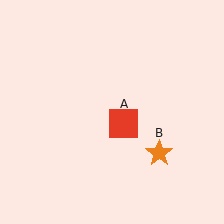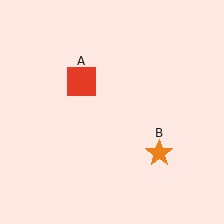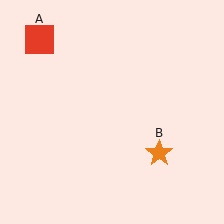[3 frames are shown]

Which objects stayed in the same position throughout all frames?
Orange star (object B) remained stationary.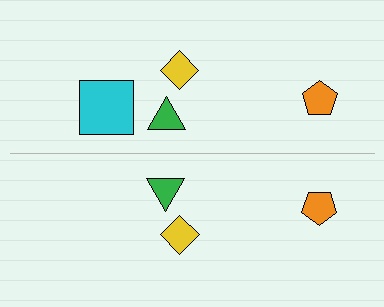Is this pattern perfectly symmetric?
No, the pattern is not perfectly symmetric. A cyan square is missing from the bottom side.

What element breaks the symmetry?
A cyan square is missing from the bottom side.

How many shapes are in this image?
There are 7 shapes in this image.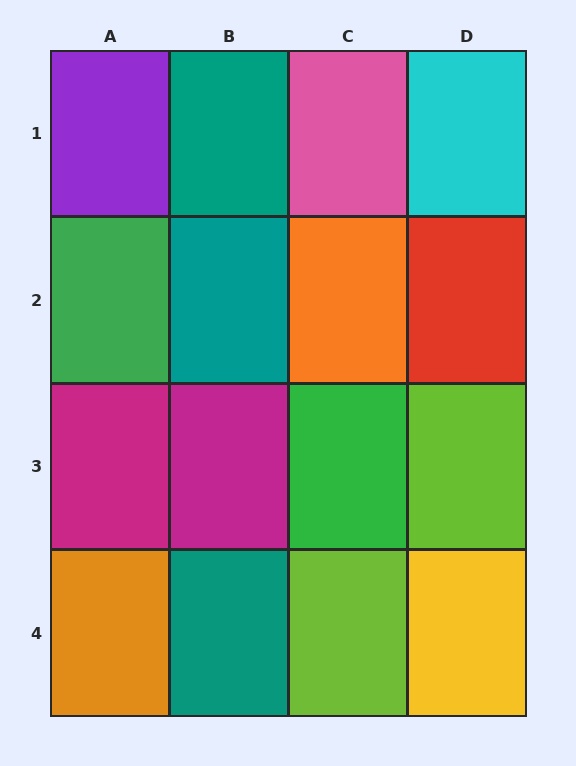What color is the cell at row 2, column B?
Teal.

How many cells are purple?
1 cell is purple.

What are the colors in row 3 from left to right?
Magenta, magenta, green, lime.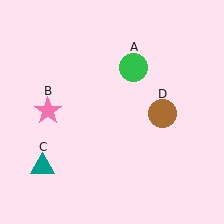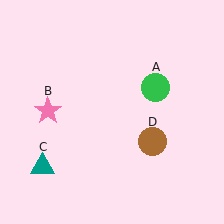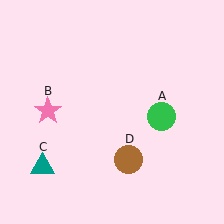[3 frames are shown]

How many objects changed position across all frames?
2 objects changed position: green circle (object A), brown circle (object D).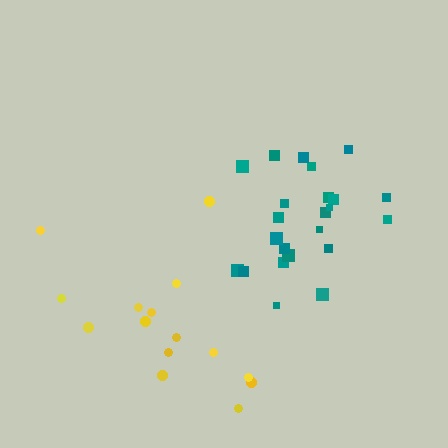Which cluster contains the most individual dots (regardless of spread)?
Teal (23).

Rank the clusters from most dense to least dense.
teal, yellow.